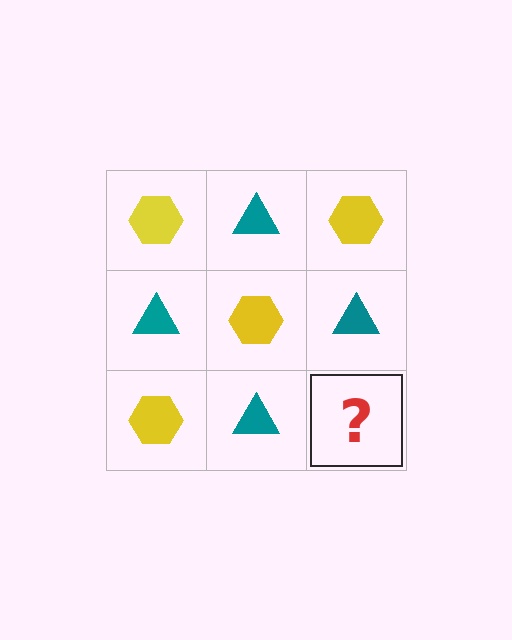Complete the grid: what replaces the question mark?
The question mark should be replaced with a yellow hexagon.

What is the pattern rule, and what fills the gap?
The rule is that it alternates yellow hexagon and teal triangle in a checkerboard pattern. The gap should be filled with a yellow hexagon.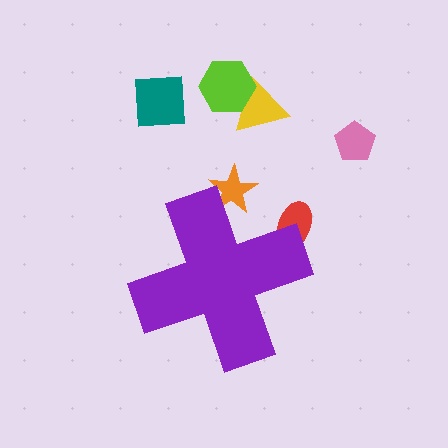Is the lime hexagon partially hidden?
No, the lime hexagon is fully visible.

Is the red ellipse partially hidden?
Yes, the red ellipse is partially hidden behind the purple cross.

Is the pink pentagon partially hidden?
No, the pink pentagon is fully visible.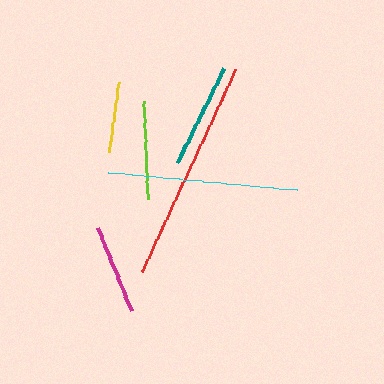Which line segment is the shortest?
The yellow line is the shortest at approximately 70 pixels.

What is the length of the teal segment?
The teal segment is approximately 106 pixels long.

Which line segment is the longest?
The red line is the longest at approximately 223 pixels.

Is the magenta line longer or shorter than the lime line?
The lime line is longer than the magenta line.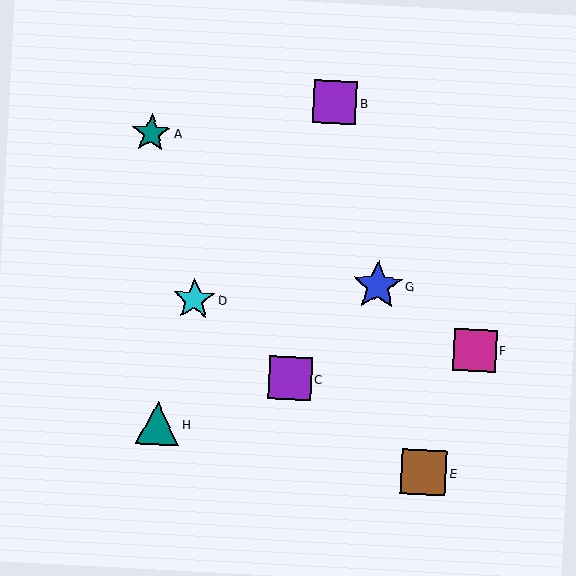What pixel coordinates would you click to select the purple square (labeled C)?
Click at (290, 378) to select the purple square C.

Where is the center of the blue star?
The center of the blue star is at (378, 286).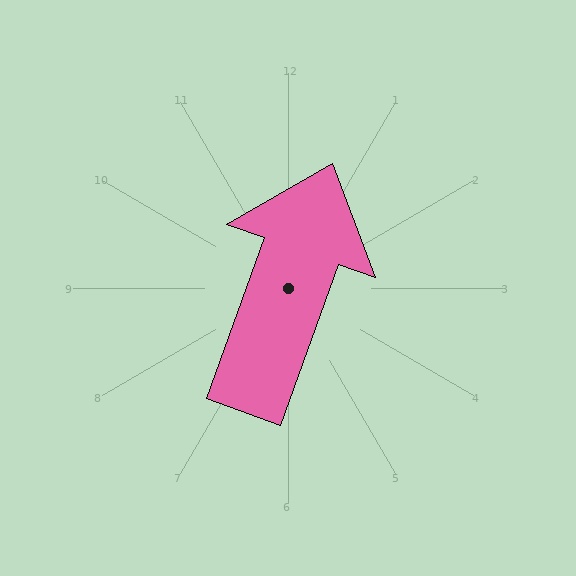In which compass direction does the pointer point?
North.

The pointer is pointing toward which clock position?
Roughly 1 o'clock.